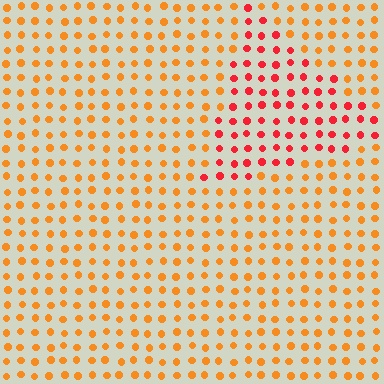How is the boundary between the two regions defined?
The boundary is defined purely by a slight shift in hue (about 36 degrees). Spacing, size, and orientation are identical on both sides.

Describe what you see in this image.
The image is filled with small orange elements in a uniform arrangement. A triangle-shaped region is visible where the elements are tinted to a slightly different hue, forming a subtle color boundary.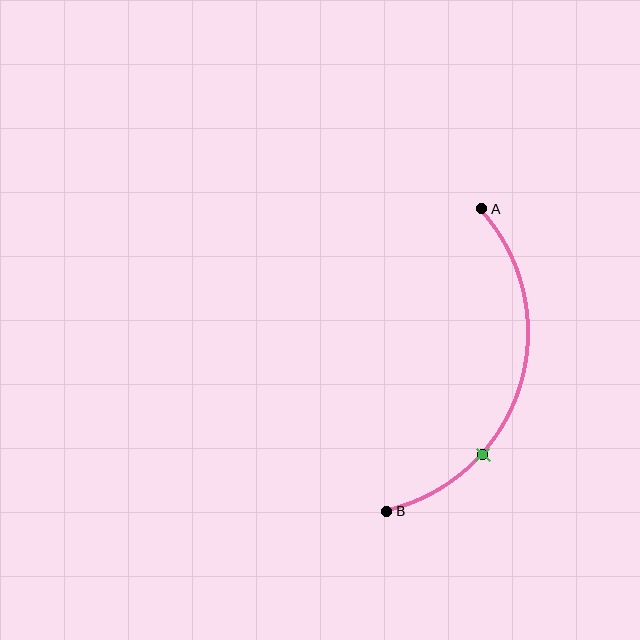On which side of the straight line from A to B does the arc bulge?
The arc bulges to the right of the straight line connecting A and B.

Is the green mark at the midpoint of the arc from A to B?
No. The green mark lies on the arc but is closer to endpoint B. The arc midpoint would be at the point on the curve equidistant along the arc from both A and B.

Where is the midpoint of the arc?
The arc midpoint is the point on the curve farthest from the straight line joining A and B. It sits to the right of that line.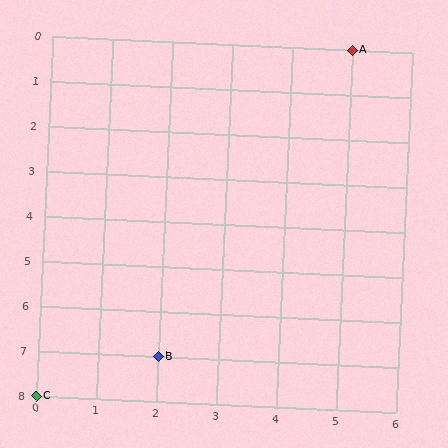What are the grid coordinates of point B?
Point B is at grid coordinates (2, 7).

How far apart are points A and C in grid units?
Points A and C are 5 columns and 8 rows apart (about 9.4 grid units diagonally).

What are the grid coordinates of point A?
Point A is at grid coordinates (5, 0).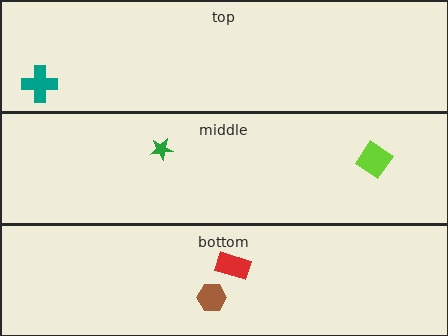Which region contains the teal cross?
The top region.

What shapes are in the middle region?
The green star, the lime diamond.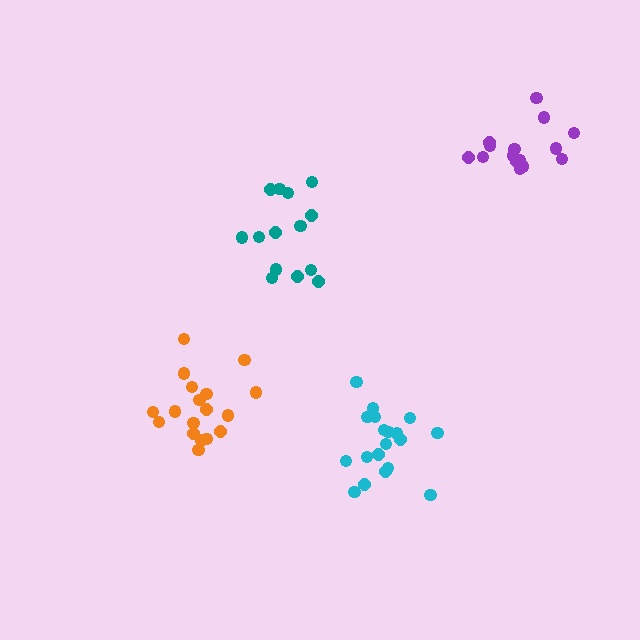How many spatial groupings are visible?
There are 4 spatial groupings.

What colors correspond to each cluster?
The clusters are colored: teal, purple, orange, cyan.